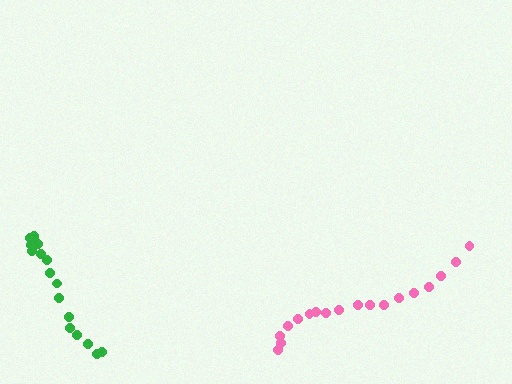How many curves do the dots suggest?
There are 2 distinct paths.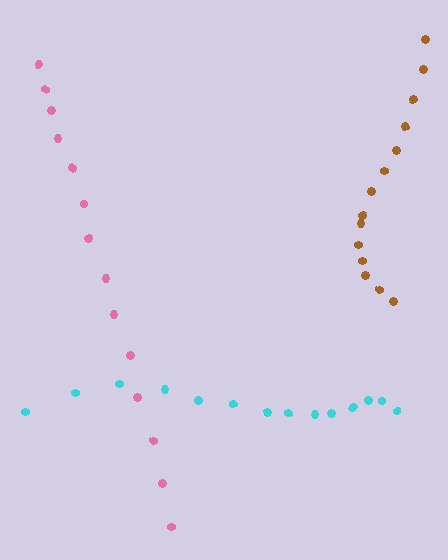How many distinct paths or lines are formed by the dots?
There are 3 distinct paths.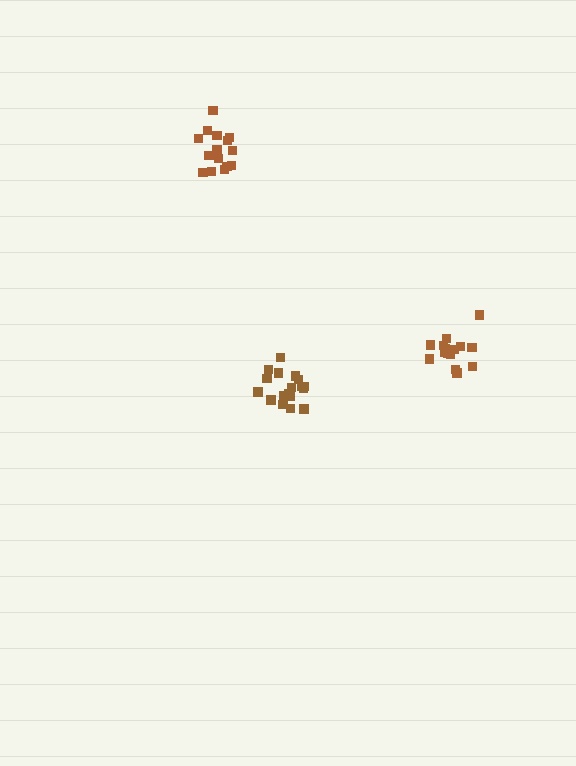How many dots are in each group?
Group 1: 15 dots, Group 2: 18 dots, Group 3: 16 dots (49 total).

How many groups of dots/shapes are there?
There are 3 groups.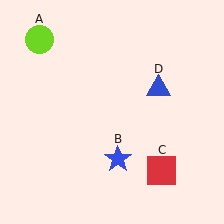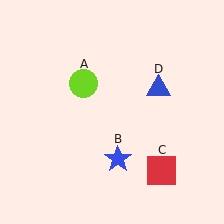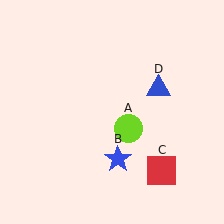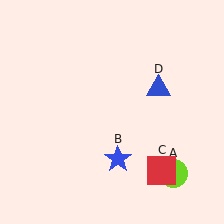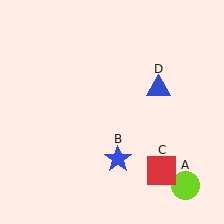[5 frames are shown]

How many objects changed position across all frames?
1 object changed position: lime circle (object A).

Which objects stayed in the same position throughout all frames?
Blue star (object B) and red square (object C) and blue triangle (object D) remained stationary.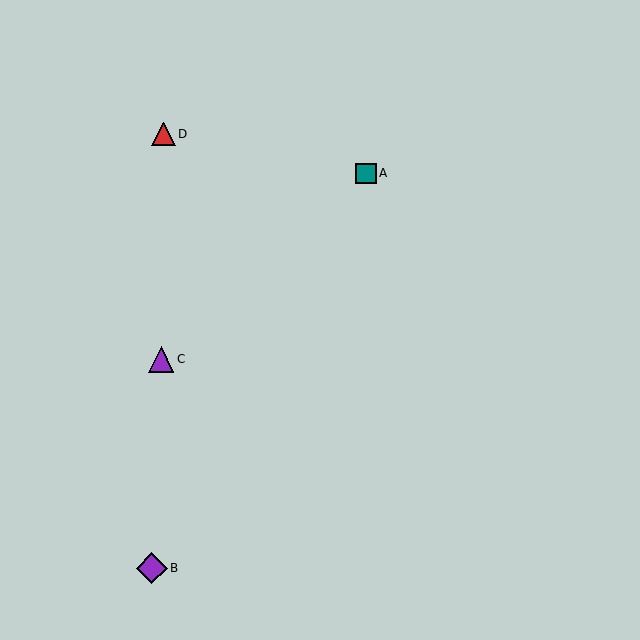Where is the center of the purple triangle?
The center of the purple triangle is at (161, 359).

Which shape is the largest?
The purple diamond (labeled B) is the largest.